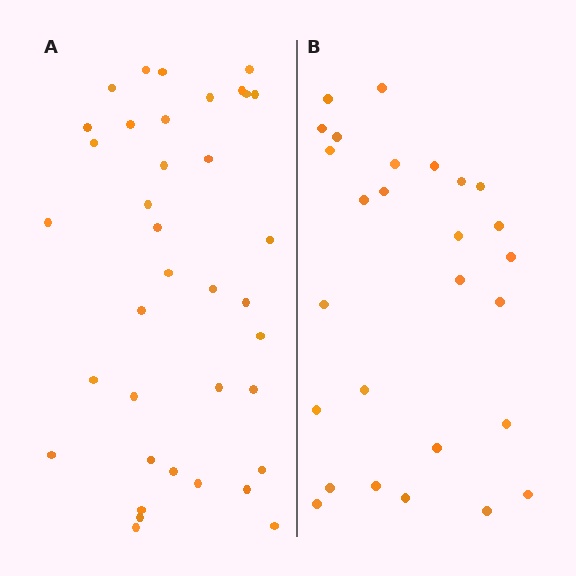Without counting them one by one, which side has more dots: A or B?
Region A (the left region) has more dots.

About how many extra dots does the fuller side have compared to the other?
Region A has roughly 10 or so more dots than region B.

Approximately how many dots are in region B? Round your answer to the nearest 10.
About 30 dots. (The exact count is 27, which rounds to 30.)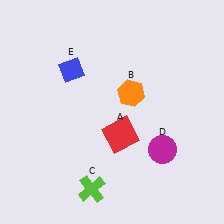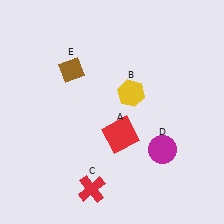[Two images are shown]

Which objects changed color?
B changed from orange to yellow. C changed from lime to red. E changed from blue to brown.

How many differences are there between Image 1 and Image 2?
There are 3 differences between the two images.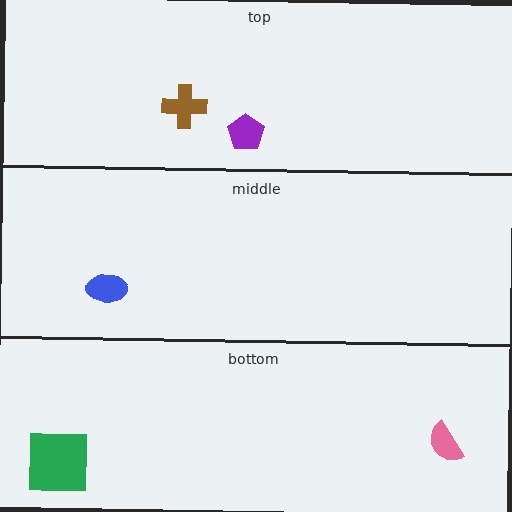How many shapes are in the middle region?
1.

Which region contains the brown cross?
The top region.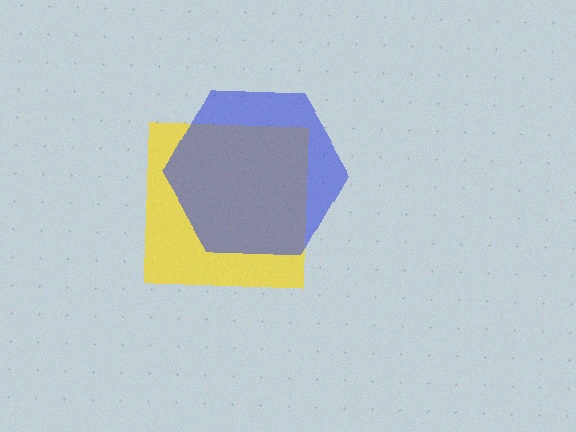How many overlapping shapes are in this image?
There are 2 overlapping shapes in the image.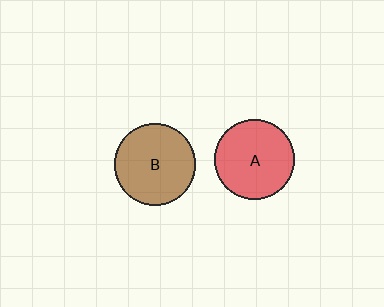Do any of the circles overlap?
No, none of the circles overlap.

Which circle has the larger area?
Circle B (brown).